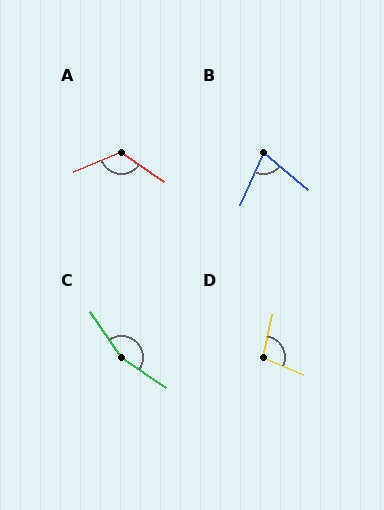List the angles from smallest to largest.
B (74°), D (101°), A (123°), C (159°).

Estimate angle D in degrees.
Approximately 101 degrees.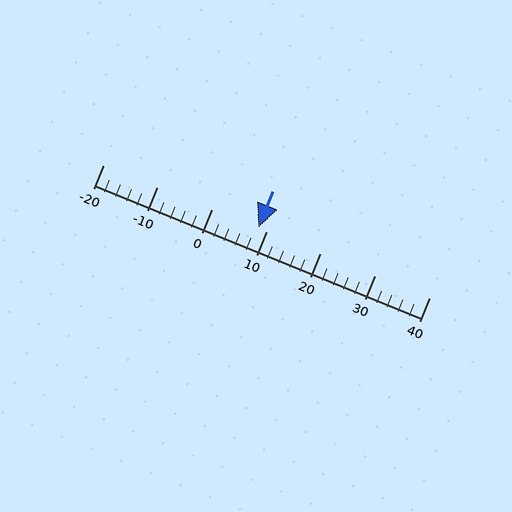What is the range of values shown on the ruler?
The ruler shows values from -20 to 40.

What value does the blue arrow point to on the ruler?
The blue arrow points to approximately 8.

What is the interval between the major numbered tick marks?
The major tick marks are spaced 10 units apart.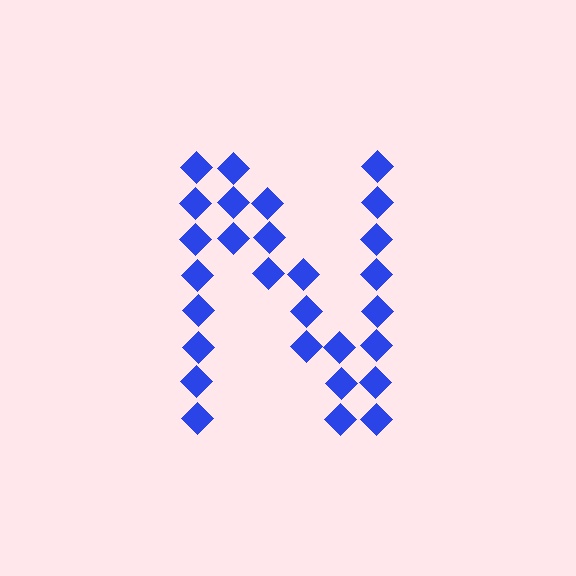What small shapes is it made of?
It is made of small diamonds.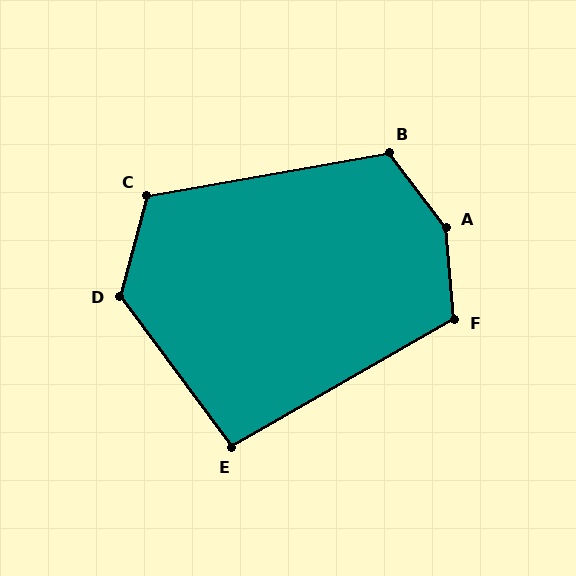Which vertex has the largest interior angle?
A, at approximately 148 degrees.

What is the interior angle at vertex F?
Approximately 115 degrees (obtuse).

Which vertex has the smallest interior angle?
E, at approximately 97 degrees.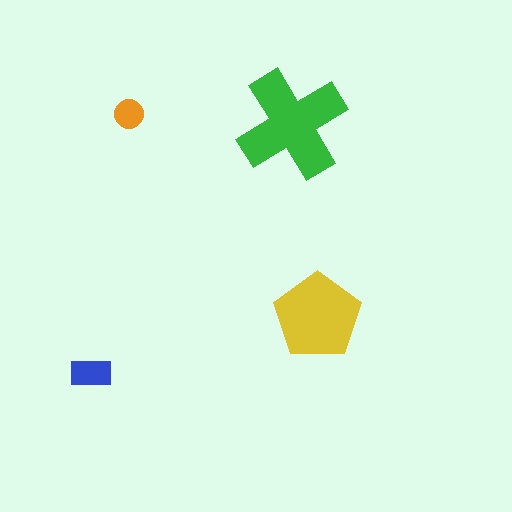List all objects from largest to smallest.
The green cross, the yellow pentagon, the blue rectangle, the orange circle.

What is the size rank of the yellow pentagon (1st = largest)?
2nd.